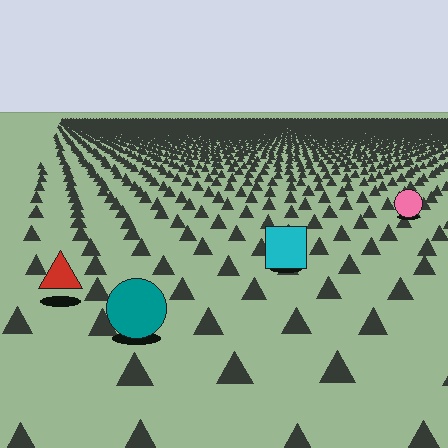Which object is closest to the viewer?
The teal circle is closest. The texture marks near it are larger and more spread out.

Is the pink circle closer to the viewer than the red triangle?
No. The red triangle is closer — you can tell from the texture gradient: the ground texture is coarser near it.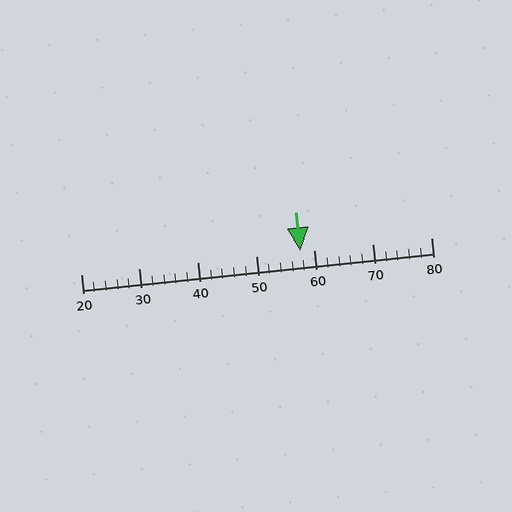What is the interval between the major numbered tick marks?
The major tick marks are spaced 10 units apart.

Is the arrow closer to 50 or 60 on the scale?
The arrow is closer to 60.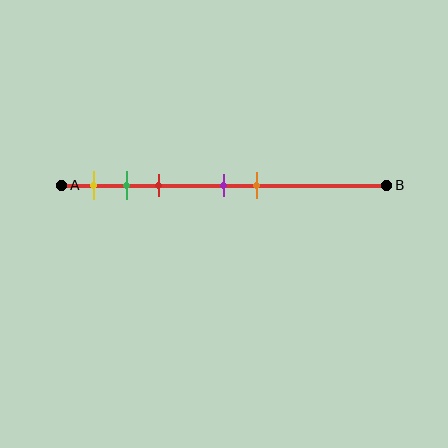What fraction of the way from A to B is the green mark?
The green mark is approximately 20% (0.2) of the way from A to B.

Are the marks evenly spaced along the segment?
No, the marks are not evenly spaced.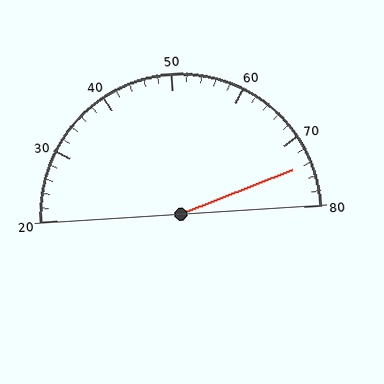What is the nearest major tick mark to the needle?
The nearest major tick mark is 70.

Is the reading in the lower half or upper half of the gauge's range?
The reading is in the upper half of the range (20 to 80).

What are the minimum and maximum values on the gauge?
The gauge ranges from 20 to 80.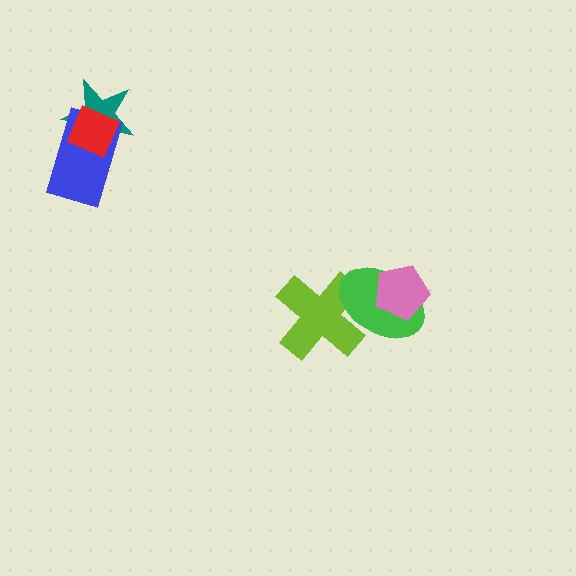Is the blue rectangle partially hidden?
Yes, it is partially covered by another shape.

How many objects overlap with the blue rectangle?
2 objects overlap with the blue rectangle.